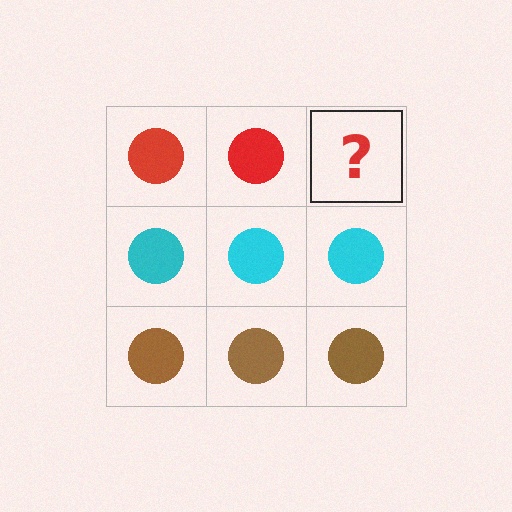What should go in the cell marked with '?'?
The missing cell should contain a red circle.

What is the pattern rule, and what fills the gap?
The rule is that each row has a consistent color. The gap should be filled with a red circle.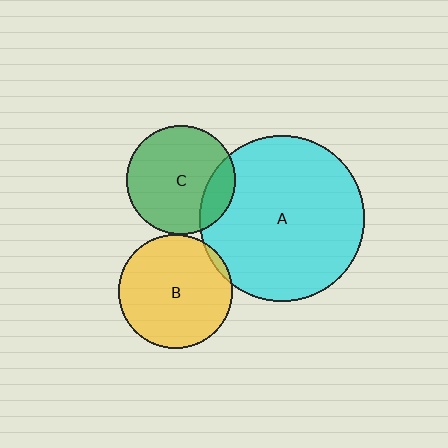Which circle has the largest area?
Circle A (cyan).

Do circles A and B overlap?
Yes.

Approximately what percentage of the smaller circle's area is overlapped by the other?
Approximately 5%.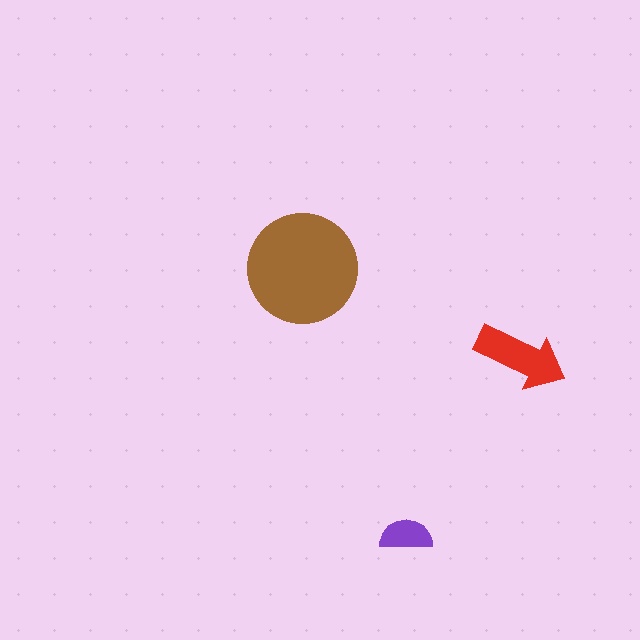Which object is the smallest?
The purple semicircle.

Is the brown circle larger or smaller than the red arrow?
Larger.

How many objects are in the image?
There are 3 objects in the image.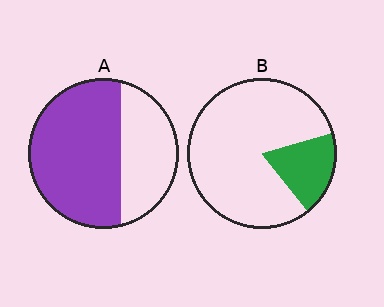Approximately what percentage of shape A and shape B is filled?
A is approximately 65% and B is approximately 20%.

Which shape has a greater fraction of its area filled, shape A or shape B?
Shape A.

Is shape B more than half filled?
No.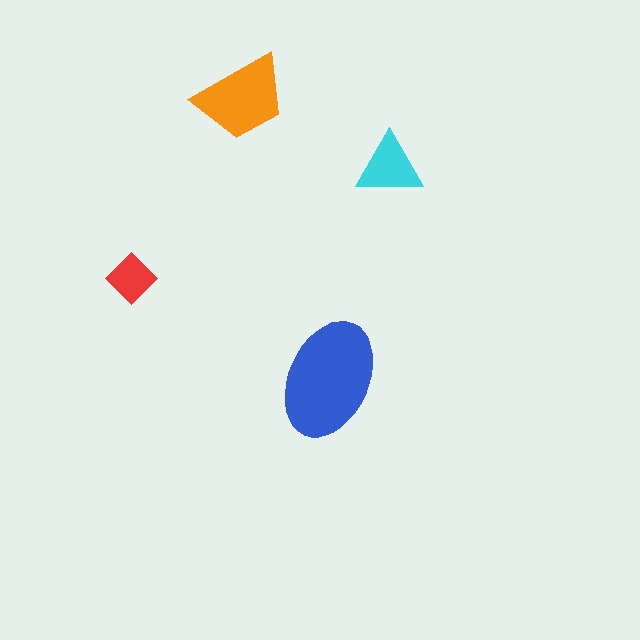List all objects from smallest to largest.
The red diamond, the cyan triangle, the orange trapezoid, the blue ellipse.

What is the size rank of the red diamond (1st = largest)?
4th.